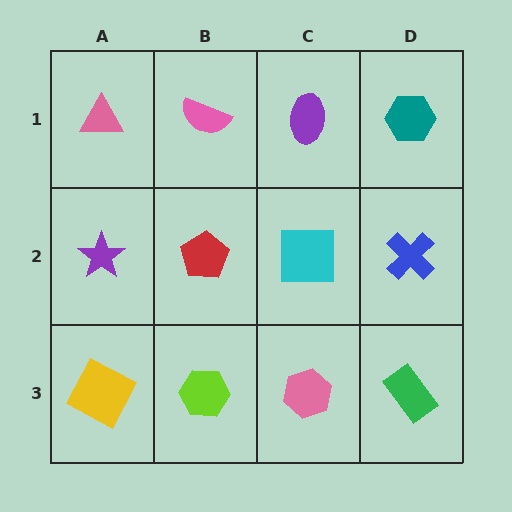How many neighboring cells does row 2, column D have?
3.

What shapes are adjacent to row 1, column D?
A blue cross (row 2, column D), a purple ellipse (row 1, column C).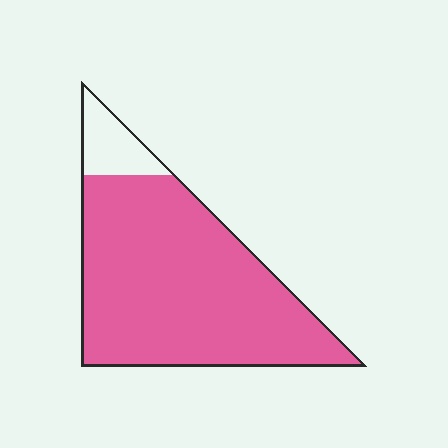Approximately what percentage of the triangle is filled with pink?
Approximately 90%.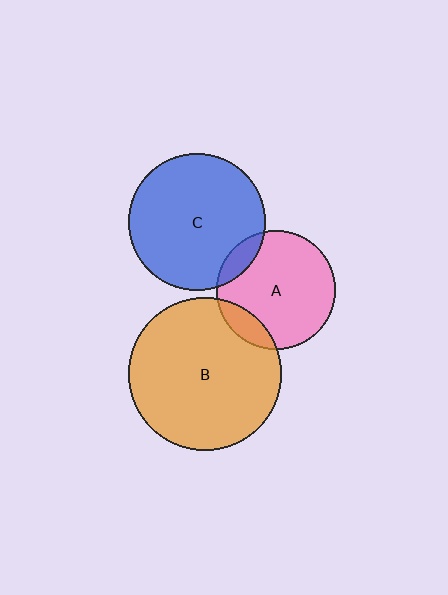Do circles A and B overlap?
Yes.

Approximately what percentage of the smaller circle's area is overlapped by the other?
Approximately 15%.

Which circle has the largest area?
Circle B (orange).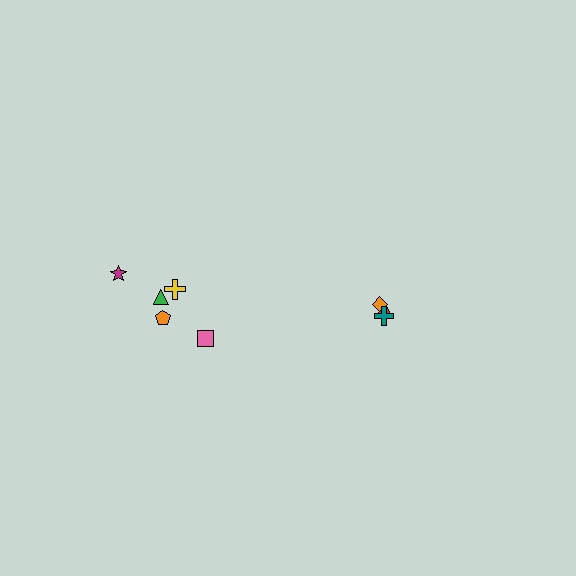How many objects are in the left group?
There are 5 objects.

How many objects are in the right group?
There are 3 objects.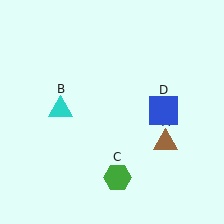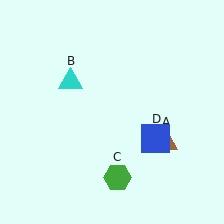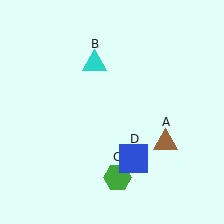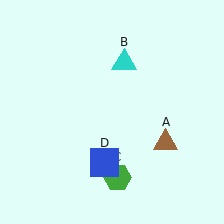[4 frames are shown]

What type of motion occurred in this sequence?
The cyan triangle (object B), blue square (object D) rotated clockwise around the center of the scene.